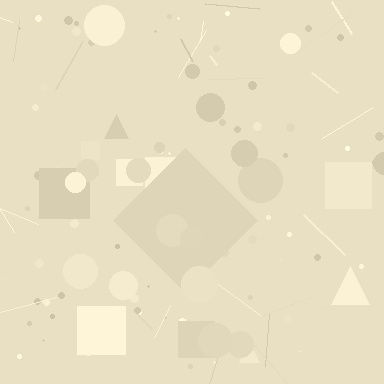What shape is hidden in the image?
A diamond is hidden in the image.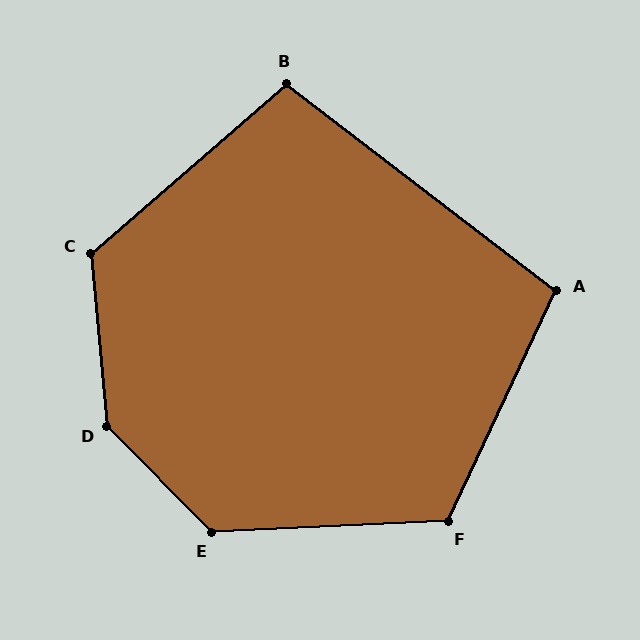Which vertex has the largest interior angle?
D, at approximately 140 degrees.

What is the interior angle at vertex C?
Approximately 126 degrees (obtuse).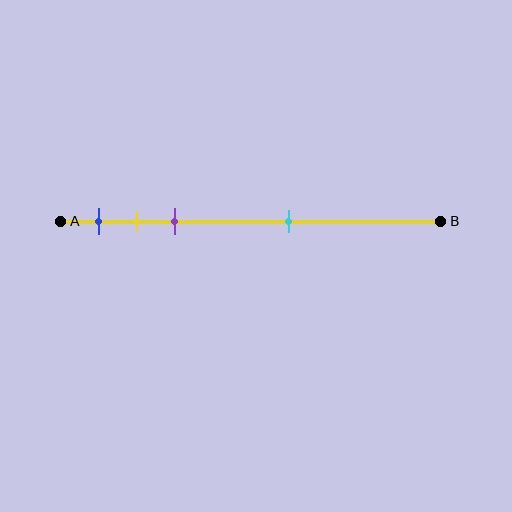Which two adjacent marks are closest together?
The yellow and purple marks are the closest adjacent pair.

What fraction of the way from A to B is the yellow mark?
The yellow mark is approximately 20% (0.2) of the way from A to B.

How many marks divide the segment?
There are 4 marks dividing the segment.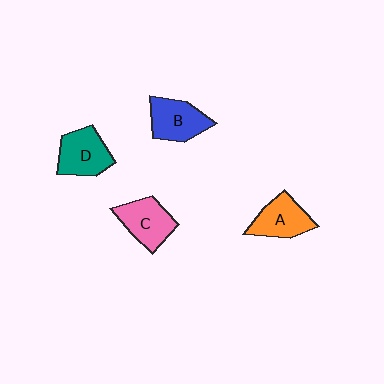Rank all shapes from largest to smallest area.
From largest to smallest: D (teal), C (pink), B (blue), A (orange).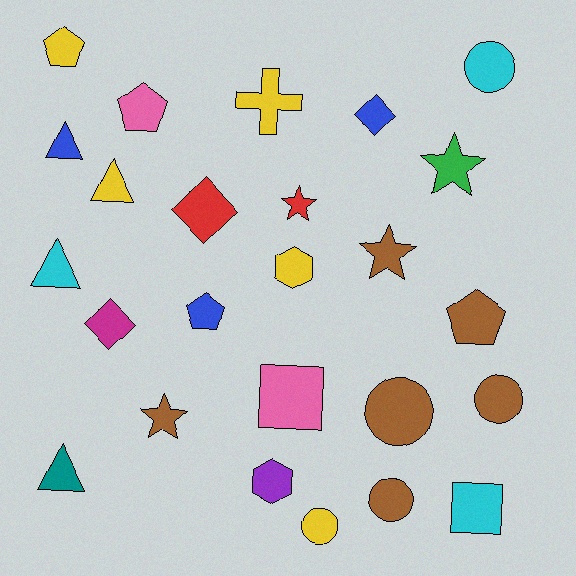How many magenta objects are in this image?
There is 1 magenta object.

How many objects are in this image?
There are 25 objects.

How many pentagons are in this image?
There are 4 pentagons.